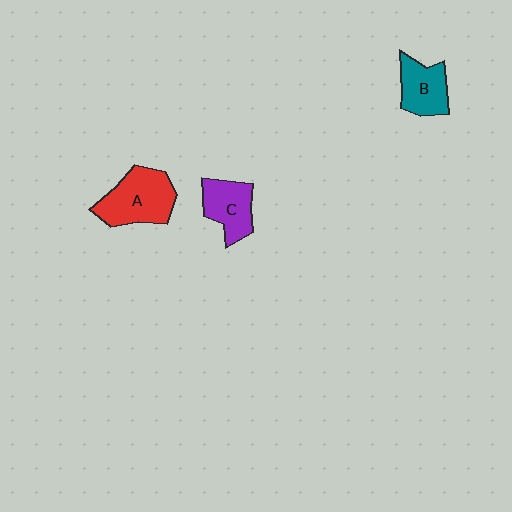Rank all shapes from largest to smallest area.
From largest to smallest: A (red), C (purple), B (teal).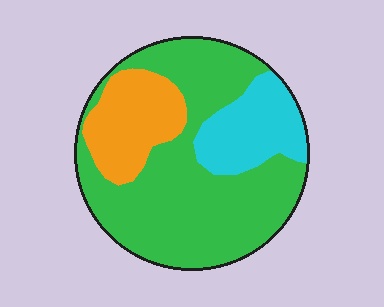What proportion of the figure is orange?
Orange covers around 20% of the figure.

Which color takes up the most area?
Green, at roughly 65%.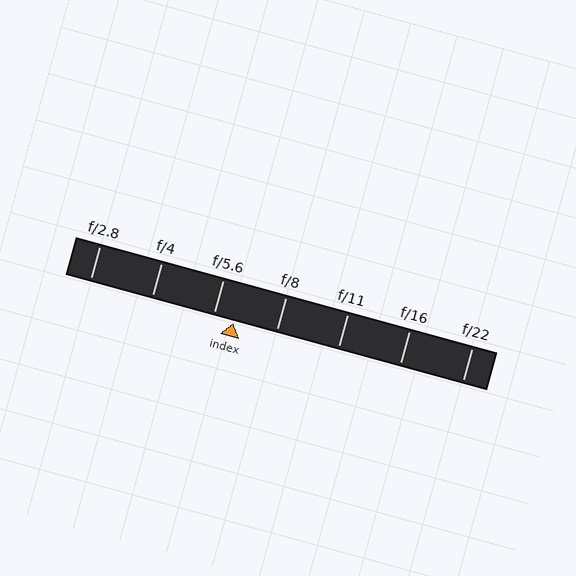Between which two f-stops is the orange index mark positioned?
The index mark is between f/5.6 and f/8.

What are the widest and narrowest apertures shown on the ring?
The widest aperture shown is f/2.8 and the narrowest is f/22.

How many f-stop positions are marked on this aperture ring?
There are 7 f-stop positions marked.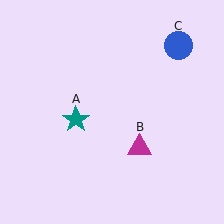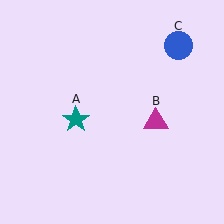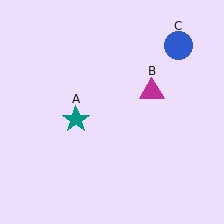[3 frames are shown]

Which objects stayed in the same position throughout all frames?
Teal star (object A) and blue circle (object C) remained stationary.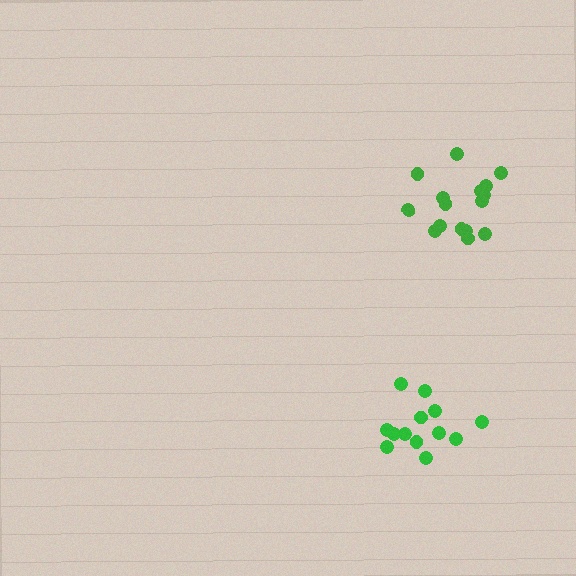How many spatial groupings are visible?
There are 2 spatial groupings.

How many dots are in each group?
Group 1: 13 dots, Group 2: 16 dots (29 total).